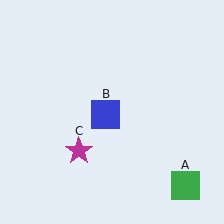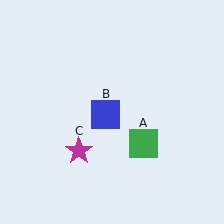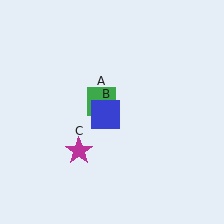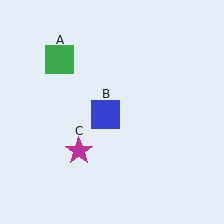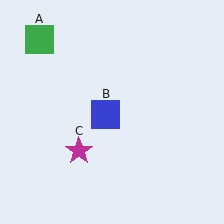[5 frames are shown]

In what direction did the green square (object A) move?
The green square (object A) moved up and to the left.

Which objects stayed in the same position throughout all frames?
Blue square (object B) and magenta star (object C) remained stationary.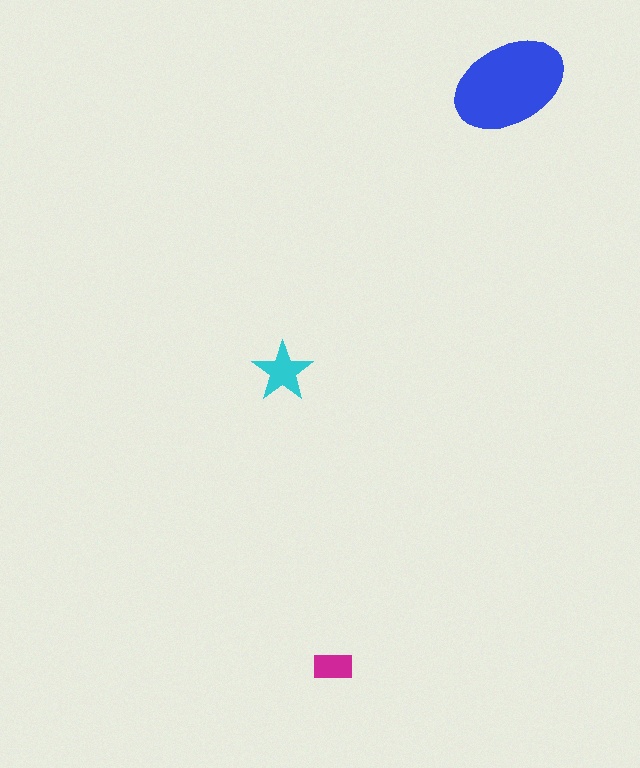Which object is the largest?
The blue ellipse.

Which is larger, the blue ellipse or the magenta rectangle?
The blue ellipse.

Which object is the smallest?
The magenta rectangle.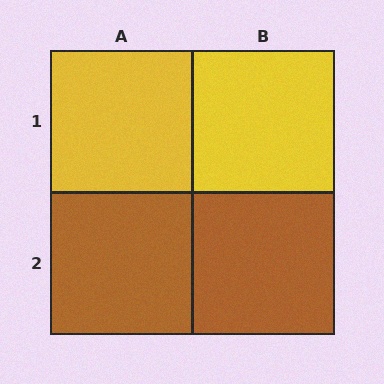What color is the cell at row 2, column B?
Brown.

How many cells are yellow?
2 cells are yellow.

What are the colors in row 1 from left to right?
Yellow, yellow.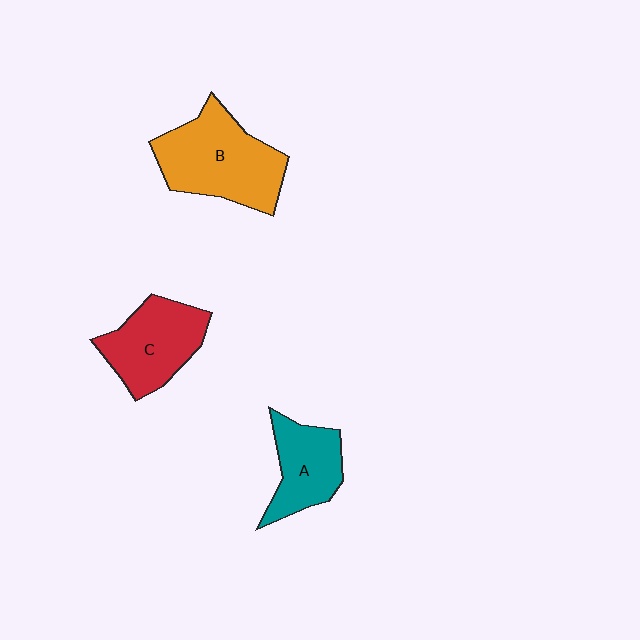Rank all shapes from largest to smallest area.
From largest to smallest: B (orange), C (red), A (teal).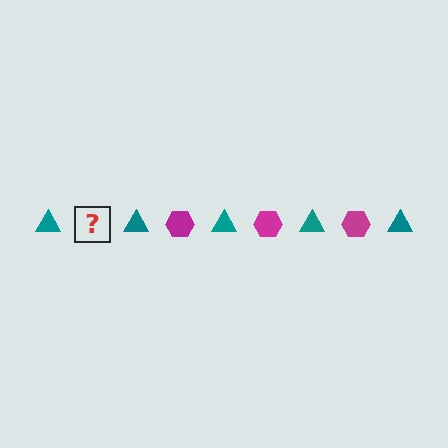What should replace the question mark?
The question mark should be replaced with a magenta hexagon.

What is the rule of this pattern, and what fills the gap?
The rule is that the pattern alternates between teal triangle and magenta hexagon. The gap should be filled with a magenta hexagon.